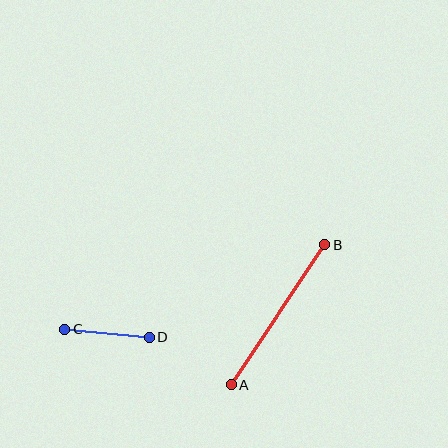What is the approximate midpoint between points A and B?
The midpoint is at approximately (278, 315) pixels.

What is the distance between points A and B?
The distance is approximately 169 pixels.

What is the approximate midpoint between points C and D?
The midpoint is at approximately (107, 333) pixels.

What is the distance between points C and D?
The distance is approximately 85 pixels.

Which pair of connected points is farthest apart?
Points A and B are farthest apart.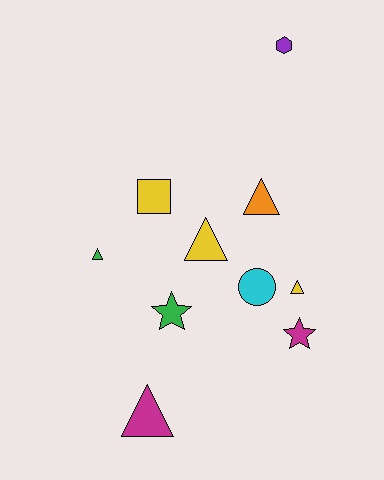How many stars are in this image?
There are 2 stars.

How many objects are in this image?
There are 10 objects.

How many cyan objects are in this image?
There is 1 cyan object.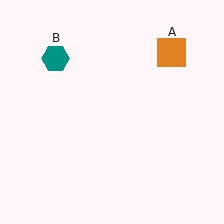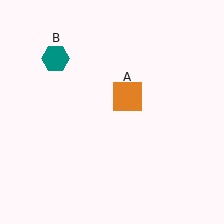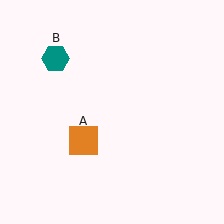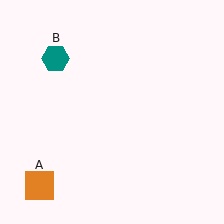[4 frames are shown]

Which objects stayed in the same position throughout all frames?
Teal hexagon (object B) remained stationary.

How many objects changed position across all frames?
1 object changed position: orange square (object A).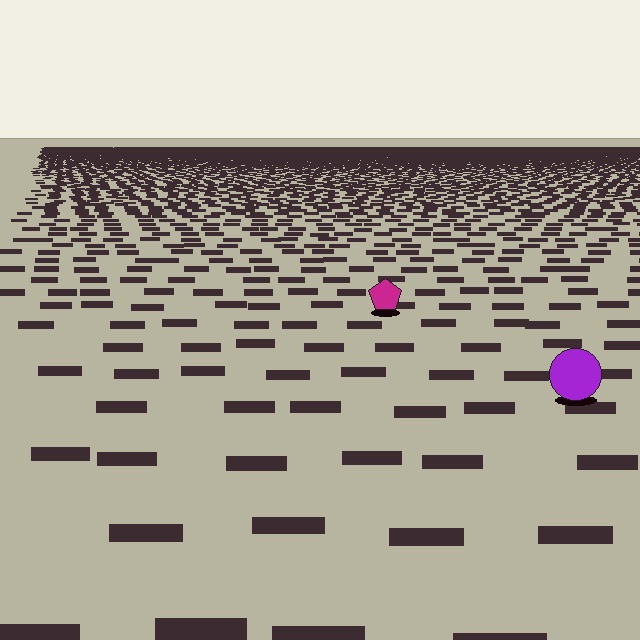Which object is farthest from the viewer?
The magenta pentagon is farthest from the viewer. It appears smaller and the ground texture around it is denser.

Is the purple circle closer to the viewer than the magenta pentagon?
Yes. The purple circle is closer — you can tell from the texture gradient: the ground texture is coarser near it.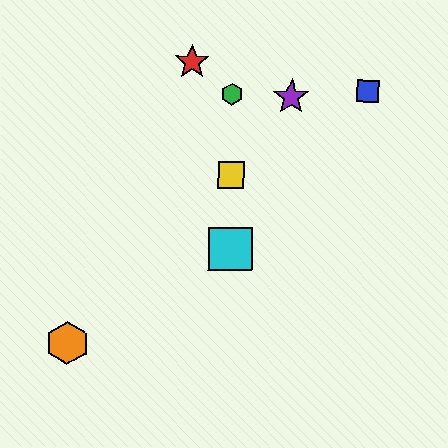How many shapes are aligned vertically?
3 shapes (the green hexagon, the yellow square, the cyan square) are aligned vertically.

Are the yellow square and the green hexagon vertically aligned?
Yes, both are at x≈231.